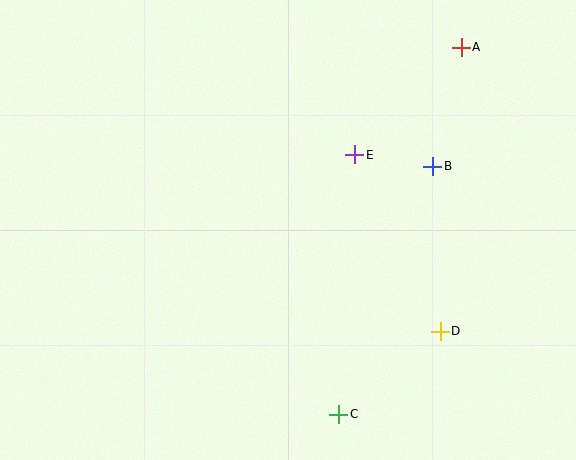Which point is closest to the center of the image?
Point E at (355, 155) is closest to the center.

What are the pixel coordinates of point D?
Point D is at (440, 331).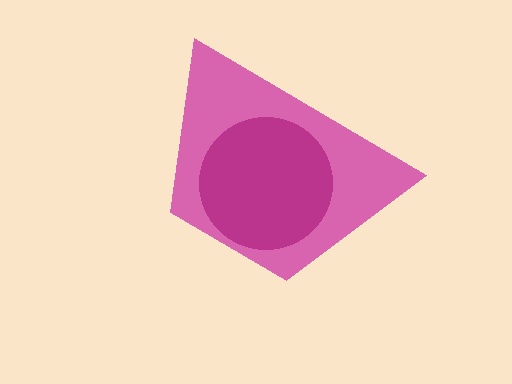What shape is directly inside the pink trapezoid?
The magenta circle.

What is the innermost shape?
The magenta circle.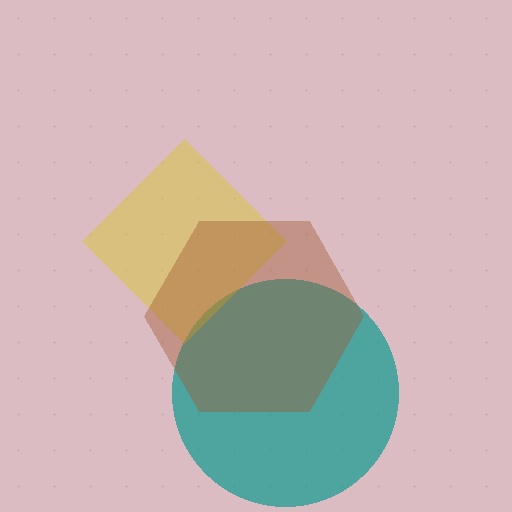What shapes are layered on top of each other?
The layered shapes are: a teal circle, a yellow diamond, a brown hexagon.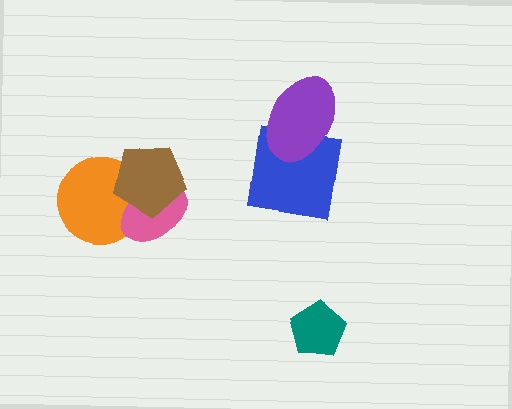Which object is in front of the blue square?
The purple ellipse is in front of the blue square.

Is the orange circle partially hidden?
Yes, it is partially covered by another shape.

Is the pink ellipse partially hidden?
Yes, it is partially covered by another shape.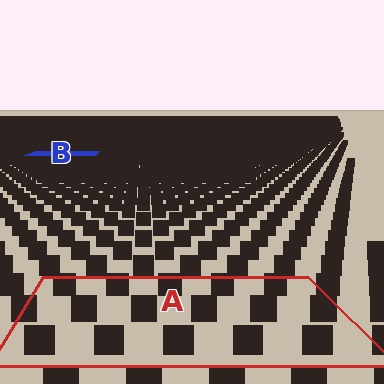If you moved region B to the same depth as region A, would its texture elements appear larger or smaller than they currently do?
They would appear larger. At a closer depth, the same texture elements are projected at a bigger on-screen size.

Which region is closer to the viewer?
Region A is closer. The texture elements there are larger and more spread out.